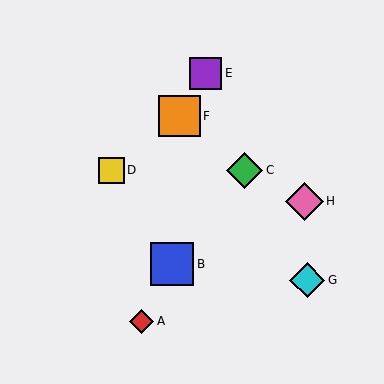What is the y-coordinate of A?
Object A is at y≈321.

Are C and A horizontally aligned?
No, C is at y≈170 and A is at y≈321.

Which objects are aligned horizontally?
Objects C, D are aligned horizontally.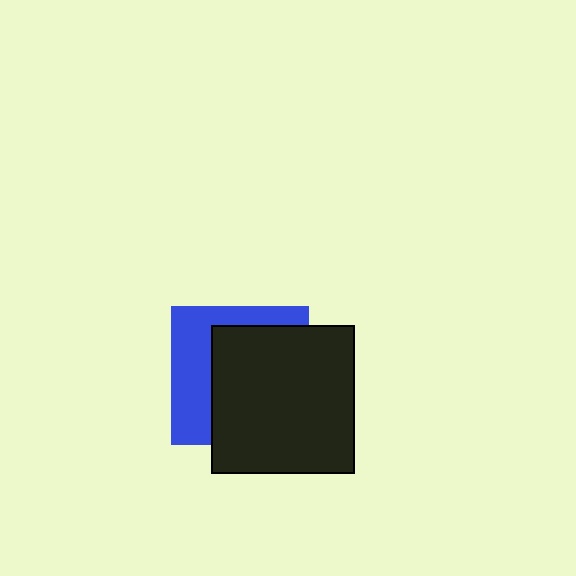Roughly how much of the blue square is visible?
A small part of it is visible (roughly 39%).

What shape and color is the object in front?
The object in front is a black rectangle.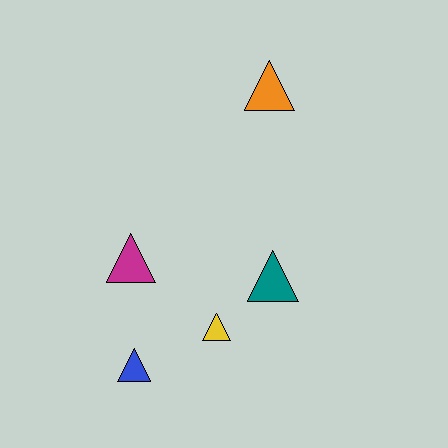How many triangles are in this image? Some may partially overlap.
There are 5 triangles.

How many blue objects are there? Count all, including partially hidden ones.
There is 1 blue object.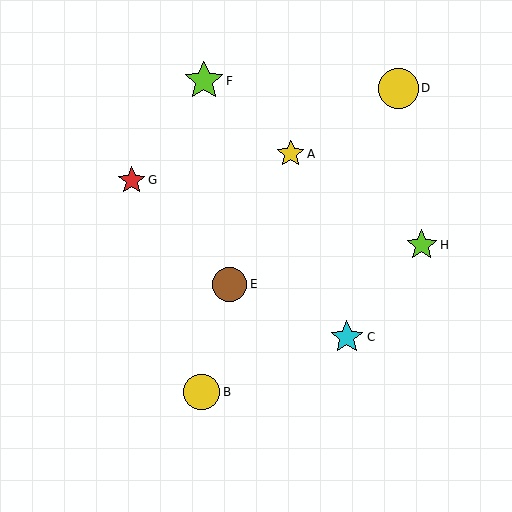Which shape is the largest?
The yellow circle (labeled D) is the largest.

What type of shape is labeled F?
Shape F is a lime star.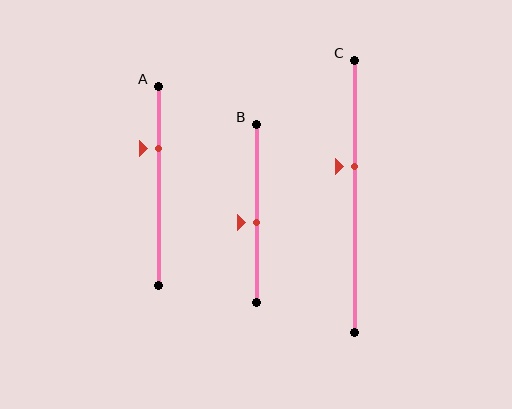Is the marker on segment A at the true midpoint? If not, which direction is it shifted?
No, the marker on segment A is shifted upward by about 19% of the segment length.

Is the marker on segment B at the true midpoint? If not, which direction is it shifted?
No, the marker on segment B is shifted downward by about 5% of the segment length.